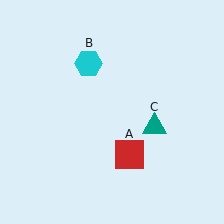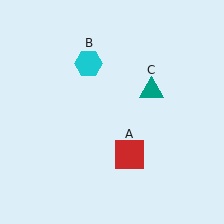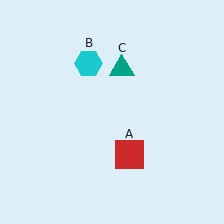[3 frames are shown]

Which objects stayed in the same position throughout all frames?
Red square (object A) and cyan hexagon (object B) remained stationary.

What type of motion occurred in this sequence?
The teal triangle (object C) rotated counterclockwise around the center of the scene.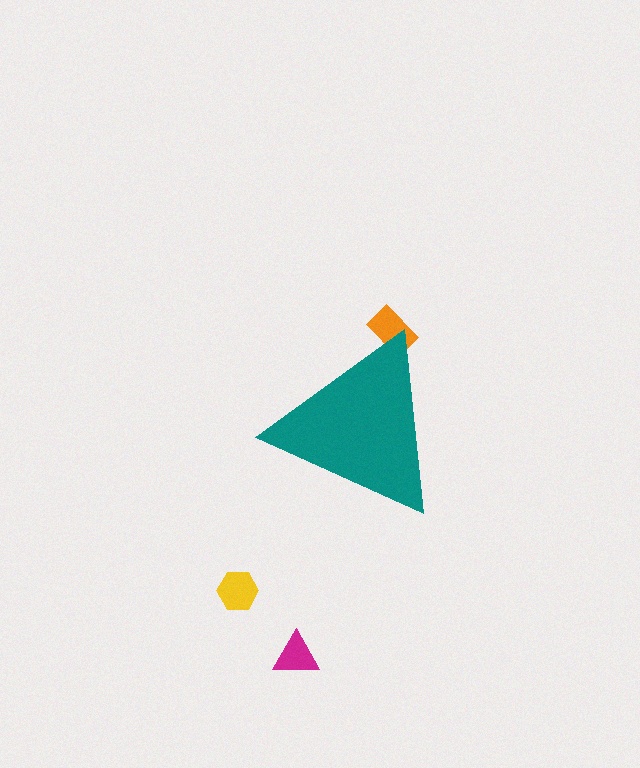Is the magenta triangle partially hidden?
No, the magenta triangle is fully visible.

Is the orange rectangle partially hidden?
Yes, the orange rectangle is partially hidden behind the teal triangle.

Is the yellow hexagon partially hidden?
No, the yellow hexagon is fully visible.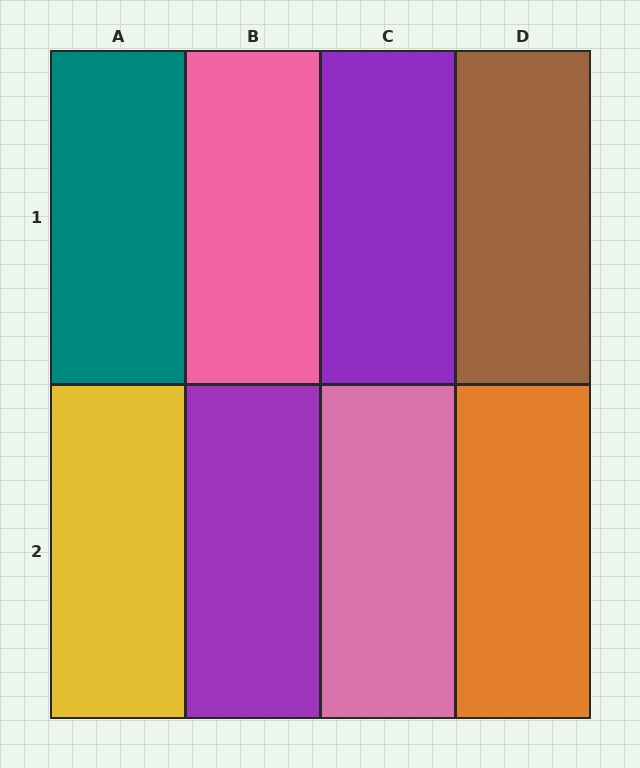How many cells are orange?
1 cell is orange.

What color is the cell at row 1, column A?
Teal.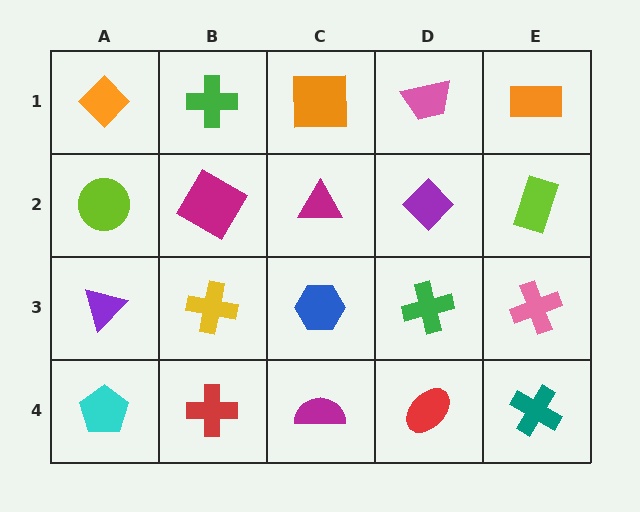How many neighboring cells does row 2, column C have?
4.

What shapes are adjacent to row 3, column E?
A lime rectangle (row 2, column E), a teal cross (row 4, column E), a green cross (row 3, column D).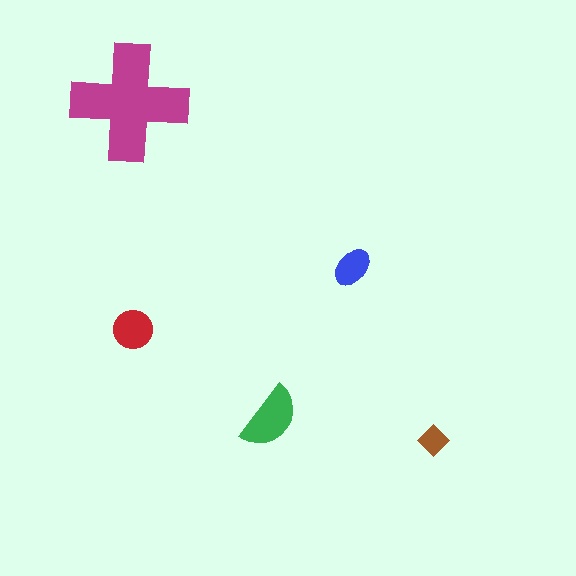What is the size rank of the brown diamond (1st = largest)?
5th.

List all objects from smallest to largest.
The brown diamond, the blue ellipse, the red circle, the green semicircle, the magenta cross.